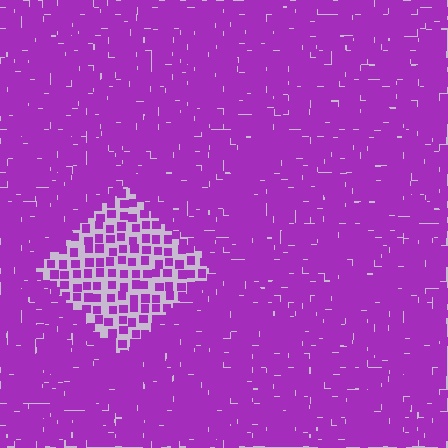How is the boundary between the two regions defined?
The boundary is defined by a change in element density (approximately 2.6x ratio). All elements are the same color, size, and shape.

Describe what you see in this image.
The image contains small purple elements arranged at two different densities. A diamond-shaped region is visible where the elements are less densely packed than the surrounding area.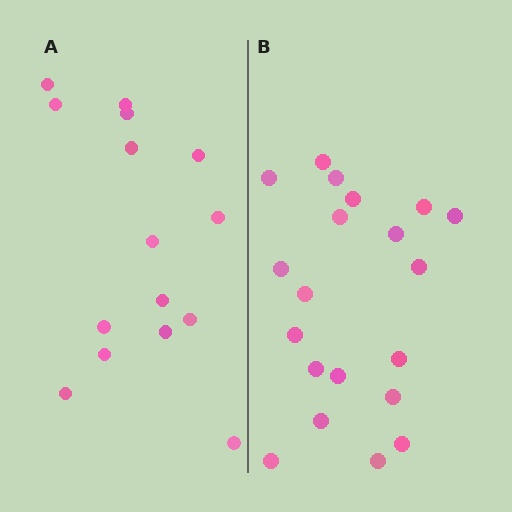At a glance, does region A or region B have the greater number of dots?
Region B (the right region) has more dots.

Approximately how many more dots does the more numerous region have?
Region B has about 5 more dots than region A.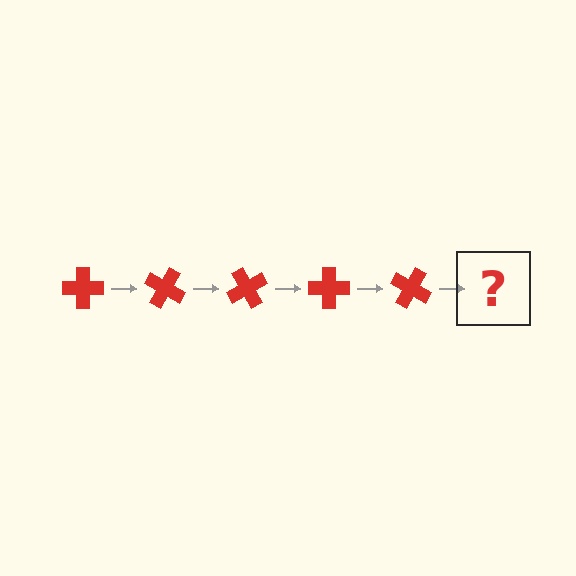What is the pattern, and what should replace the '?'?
The pattern is that the cross rotates 30 degrees each step. The '?' should be a red cross rotated 150 degrees.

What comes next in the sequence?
The next element should be a red cross rotated 150 degrees.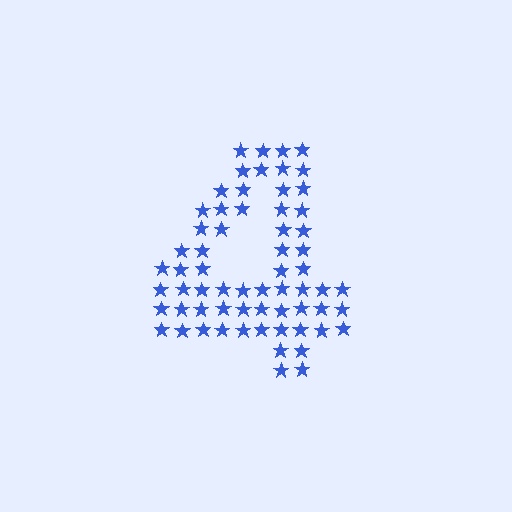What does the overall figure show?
The overall figure shows the digit 4.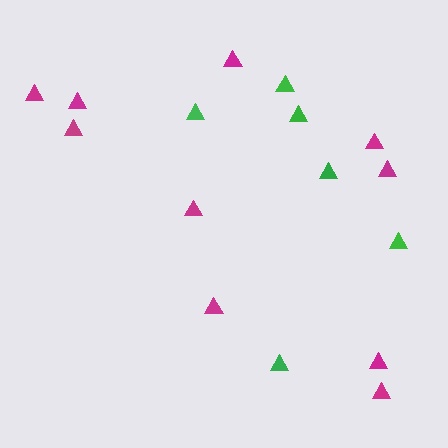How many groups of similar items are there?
There are 2 groups: one group of green triangles (6) and one group of magenta triangles (10).